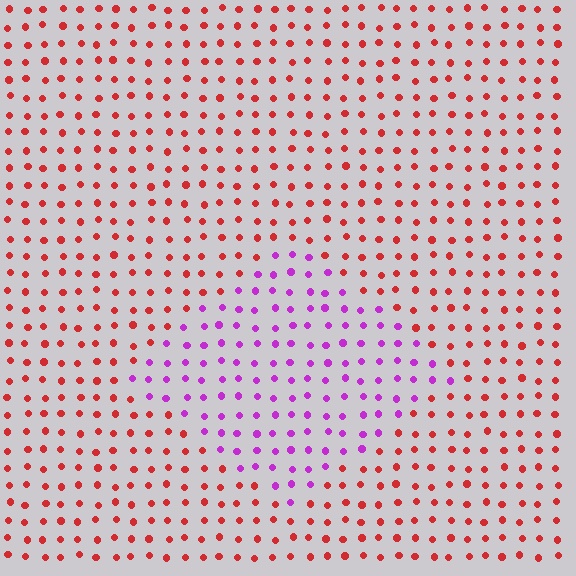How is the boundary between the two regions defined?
The boundary is defined purely by a slight shift in hue (about 63 degrees). Spacing, size, and orientation are identical on both sides.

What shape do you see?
I see a diamond.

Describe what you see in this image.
The image is filled with small red elements in a uniform arrangement. A diamond-shaped region is visible where the elements are tinted to a slightly different hue, forming a subtle color boundary.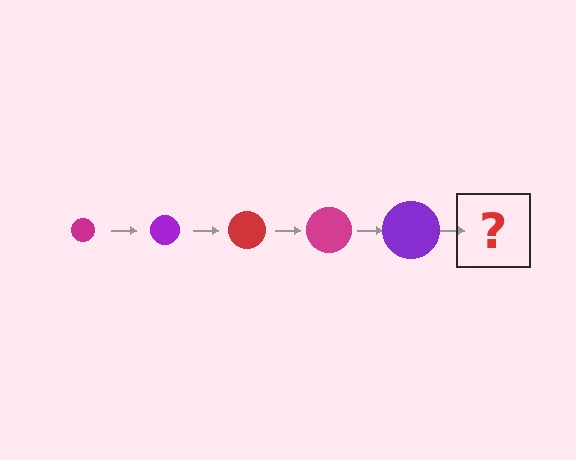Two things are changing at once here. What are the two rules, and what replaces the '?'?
The two rules are that the circle grows larger each step and the color cycles through magenta, purple, and red. The '?' should be a red circle, larger than the previous one.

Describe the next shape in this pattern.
It should be a red circle, larger than the previous one.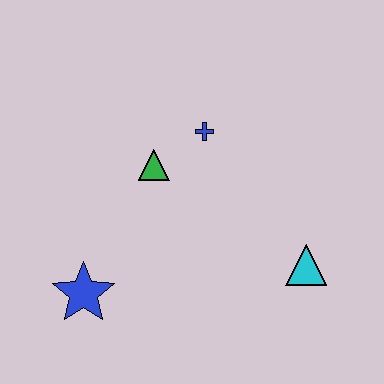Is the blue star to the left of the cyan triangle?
Yes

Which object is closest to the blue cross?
The green triangle is closest to the blue cross.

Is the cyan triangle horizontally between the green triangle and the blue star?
No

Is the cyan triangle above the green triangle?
No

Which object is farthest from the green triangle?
The cyan triangle is farthest from the green triangle.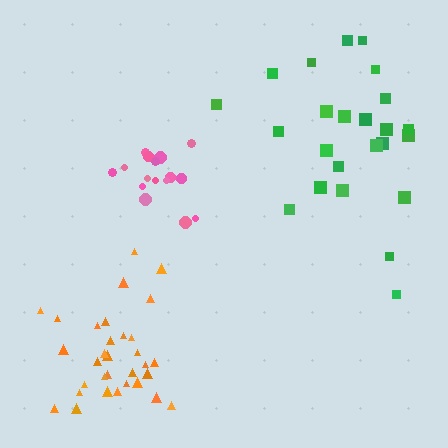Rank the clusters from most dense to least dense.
pink, orange, green.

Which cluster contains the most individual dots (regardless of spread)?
Orange (32).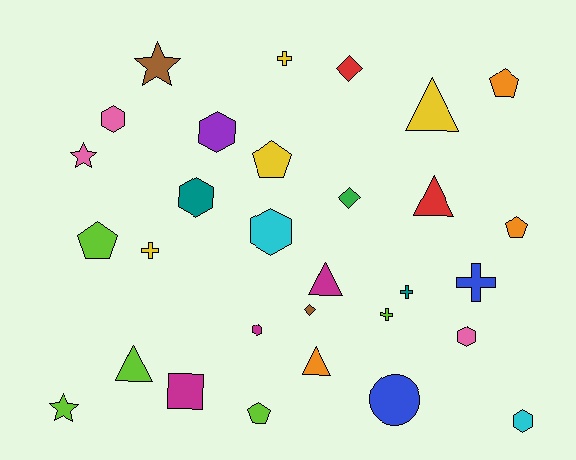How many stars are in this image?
There are 3 stars.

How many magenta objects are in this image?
There are 3 magenta objects.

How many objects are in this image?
There are 30 objects.